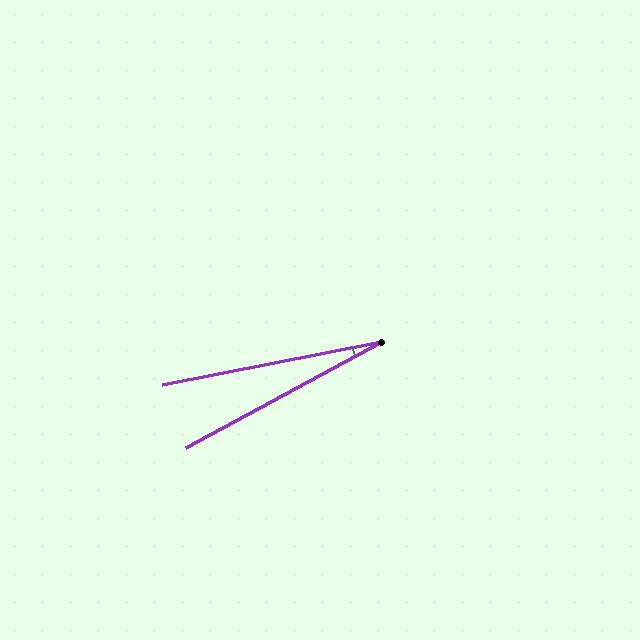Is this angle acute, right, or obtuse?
It is acute.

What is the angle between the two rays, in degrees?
Approximately 17 degrees.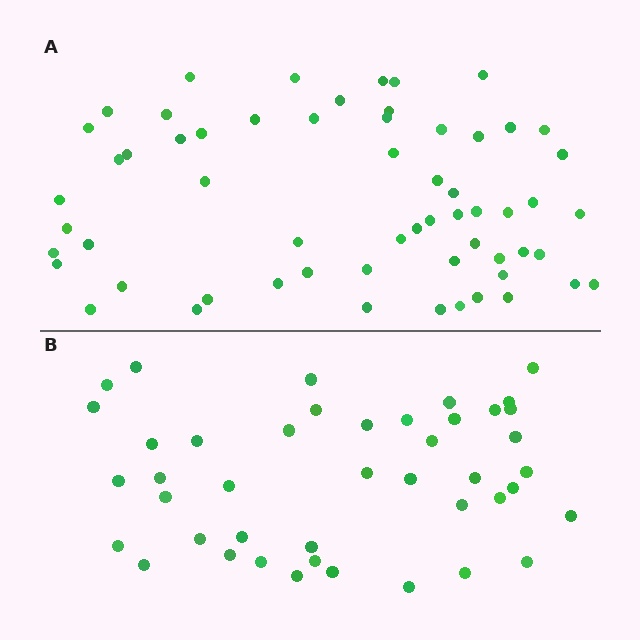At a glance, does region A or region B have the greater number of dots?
Region A (the top region) has more dots.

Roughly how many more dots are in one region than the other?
Region A has approximately 15 more dots than region B.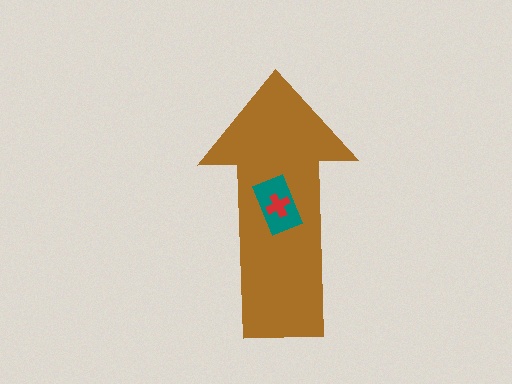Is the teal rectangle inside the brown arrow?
Yes.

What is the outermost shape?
The brown arrow.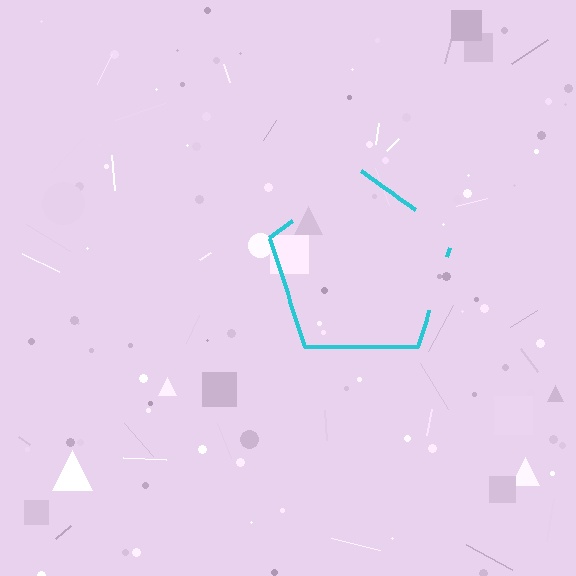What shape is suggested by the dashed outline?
The dashed outline suggests a pentagon.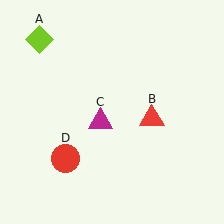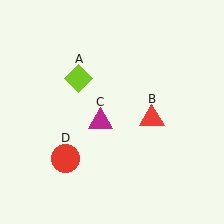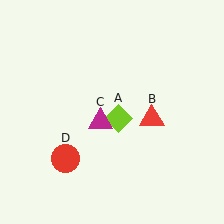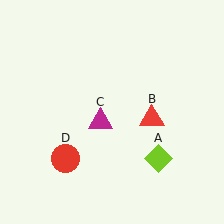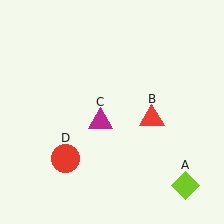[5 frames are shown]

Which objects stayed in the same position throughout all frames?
Red triangle (object B) and magenta triangle (object C) and red circle (object D) remained stationary.